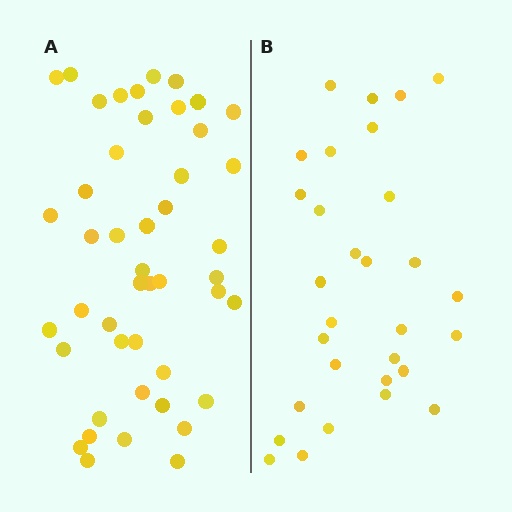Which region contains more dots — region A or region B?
Region A (the left region) has more dots.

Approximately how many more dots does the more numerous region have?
Region A has approximately 15 more dots than region B.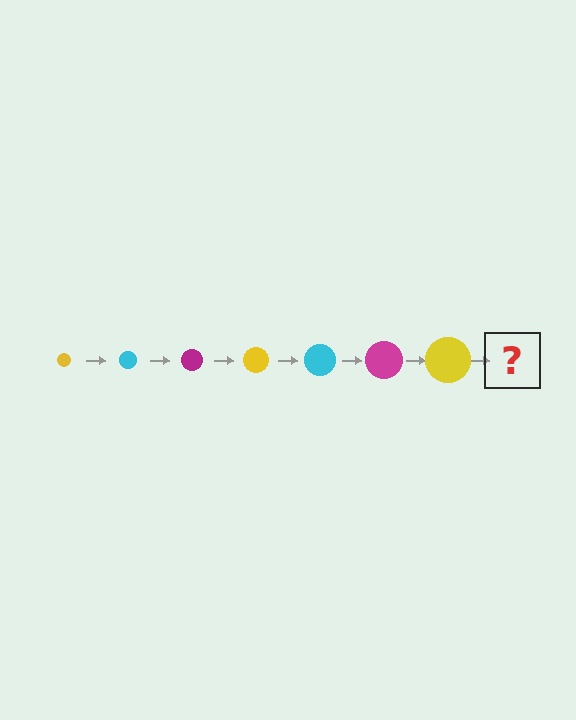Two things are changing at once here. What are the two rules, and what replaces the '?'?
The two rules are that the circle grows larger each step and the color cycles through yellow, cyan, and magenta. The '?' should be a cyan circle, larger than the previous one.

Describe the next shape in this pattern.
It should be a cyan circle, larger than the previous one.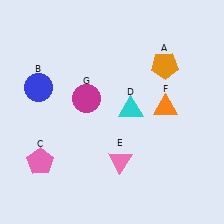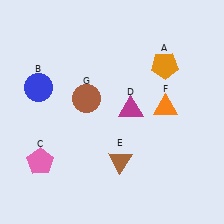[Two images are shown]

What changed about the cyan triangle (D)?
In Image 1, D is cyan. In Image 2, it changed to magenta.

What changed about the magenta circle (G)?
In Image 1, G is magenta. In Image 2, it changed to brown.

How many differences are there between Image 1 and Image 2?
There are 3 differences between the two images.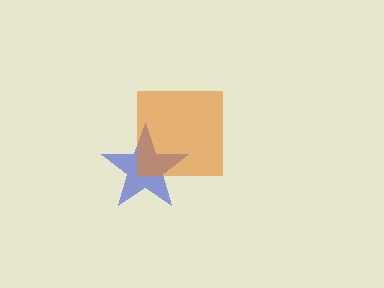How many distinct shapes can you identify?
There are 2 distinct shapes: a blue star, an orange square.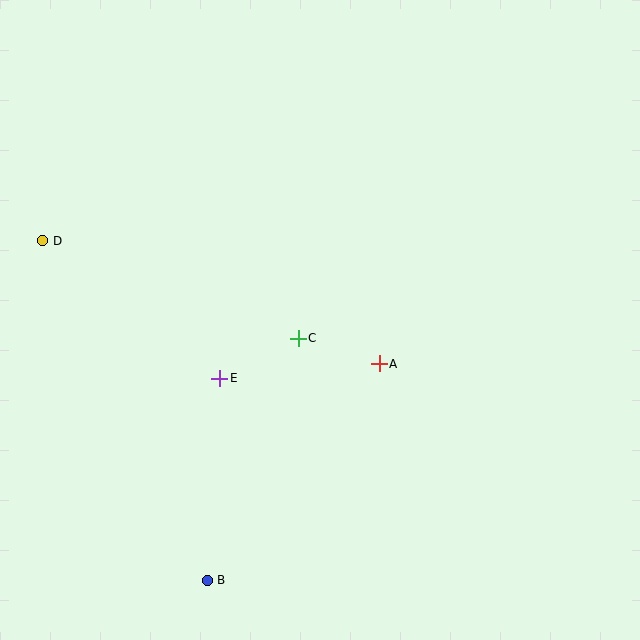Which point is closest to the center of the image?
Point C at (298, 338) is closest to the center.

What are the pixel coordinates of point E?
Point E is at (220, 378).